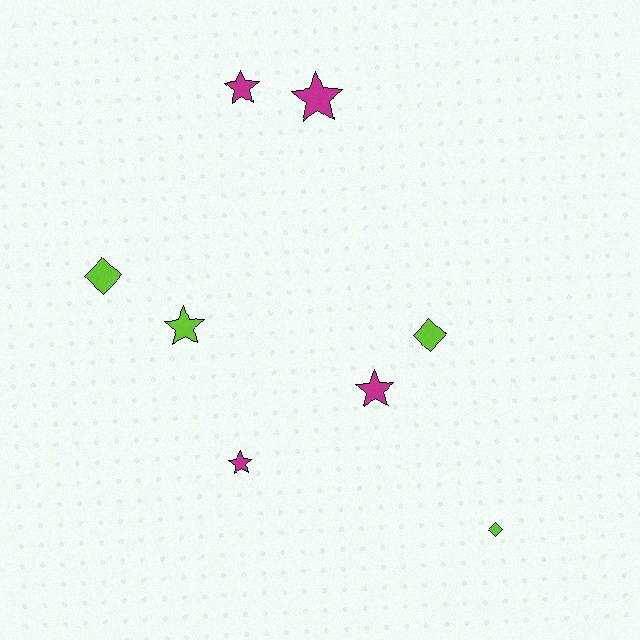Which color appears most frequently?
Lime, with 4 objects.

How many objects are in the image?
There are 8 objects.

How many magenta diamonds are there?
There are no magenta diamonds.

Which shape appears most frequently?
Star, with 5 objects.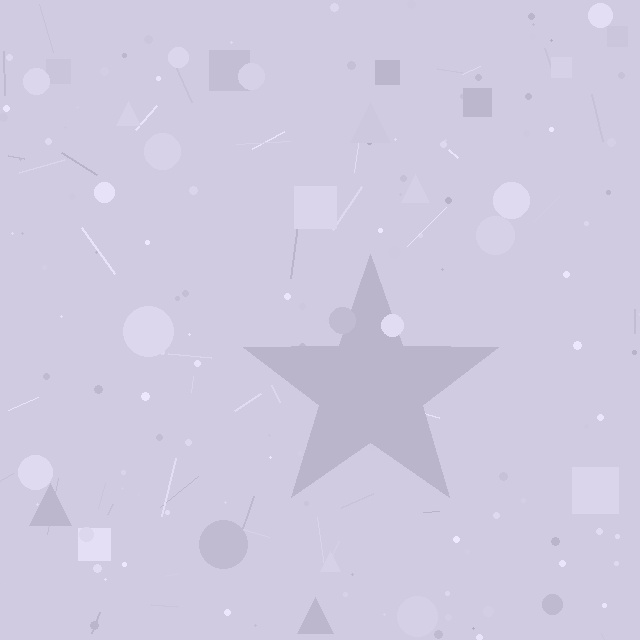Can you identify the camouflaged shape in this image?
The camouflaged shape is a star.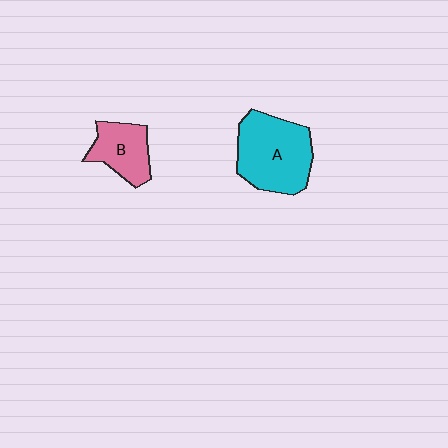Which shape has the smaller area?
Shape B (pink).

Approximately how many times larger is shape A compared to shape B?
Approximately 1.7 times.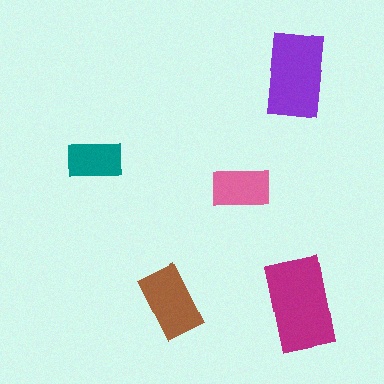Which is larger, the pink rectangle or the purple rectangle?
The purple one.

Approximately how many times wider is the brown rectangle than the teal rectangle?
About 1.5 times wider.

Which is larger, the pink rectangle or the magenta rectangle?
The magenta one.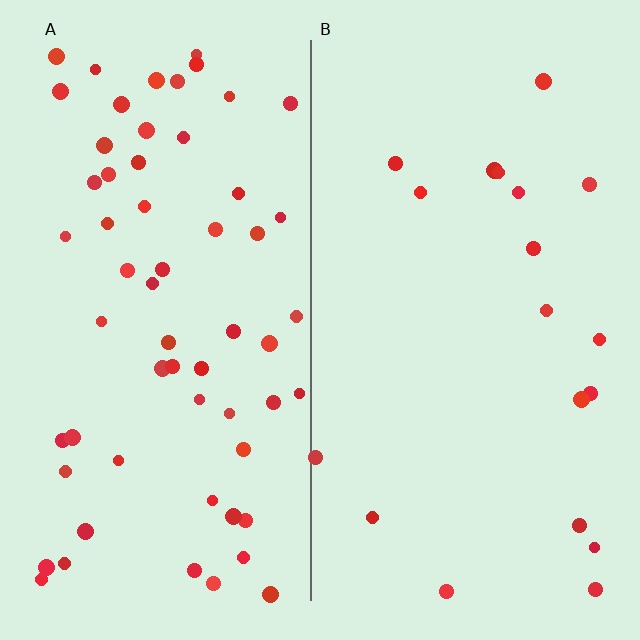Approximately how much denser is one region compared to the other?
Approximately 3.2× — region A over region B.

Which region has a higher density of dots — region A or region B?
A (the left).